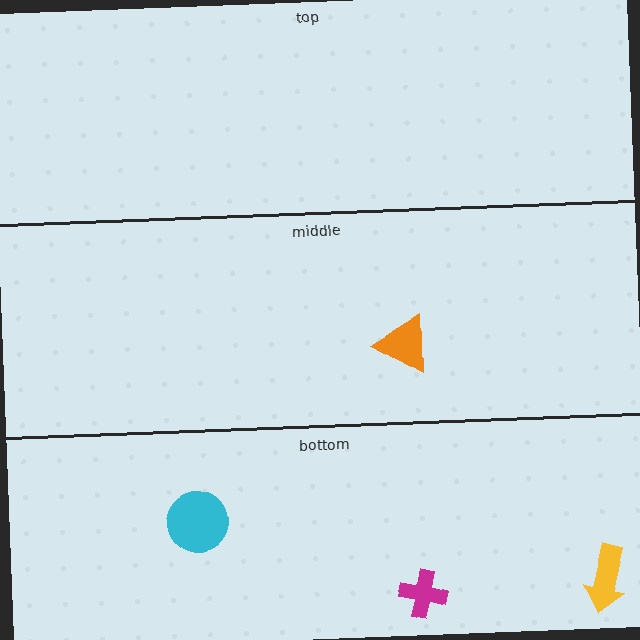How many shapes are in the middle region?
1.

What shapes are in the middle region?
The orange triangle.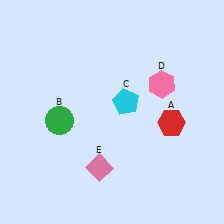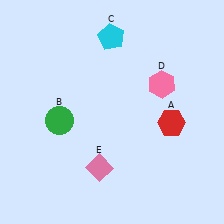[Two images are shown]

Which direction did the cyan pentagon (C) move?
The cyan pentagon (C) moved up.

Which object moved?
The cyan pentagon (C) moved up.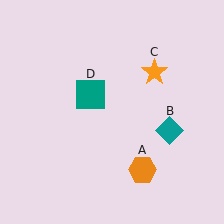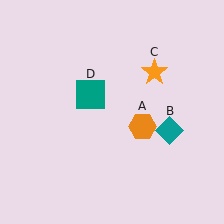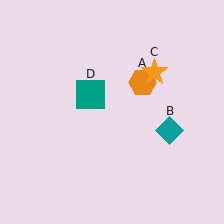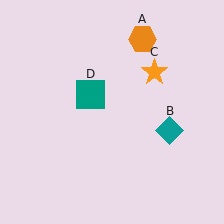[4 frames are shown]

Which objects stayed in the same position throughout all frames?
Teal diamond (object B) and orange star (object C) and teal square (object D) remained stationary.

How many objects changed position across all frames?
1 object changed position: orange hexagon (object A).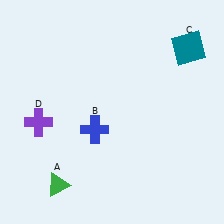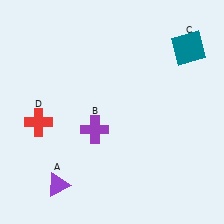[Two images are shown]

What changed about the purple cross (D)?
In Image 1, D is purple. In Image 2, it changed to red.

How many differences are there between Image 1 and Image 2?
There are 3 differences between the two images.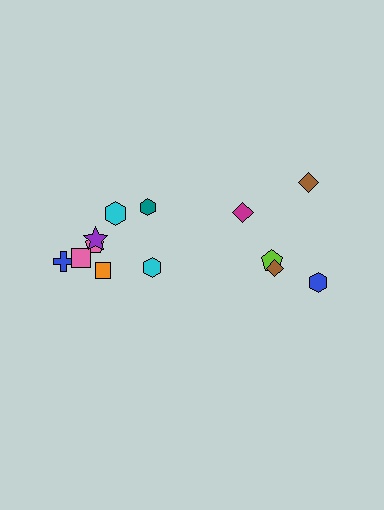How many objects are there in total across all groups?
There are 13 objects.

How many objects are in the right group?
There are 5 objects.